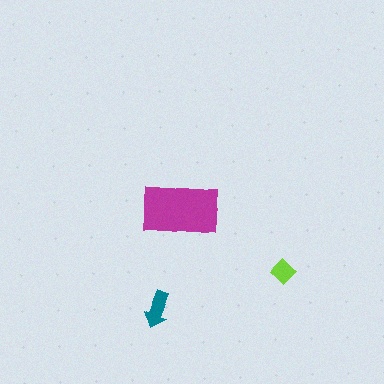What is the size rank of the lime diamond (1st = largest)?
3rd.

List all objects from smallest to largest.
The lime diamond, the teal arrow, the magenta rectangle.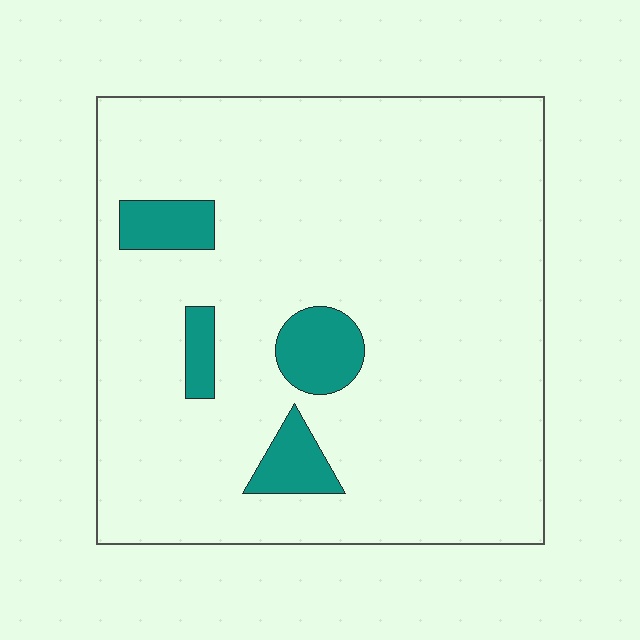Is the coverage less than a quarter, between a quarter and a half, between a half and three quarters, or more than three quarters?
Less than a quarter.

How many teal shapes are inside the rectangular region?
4.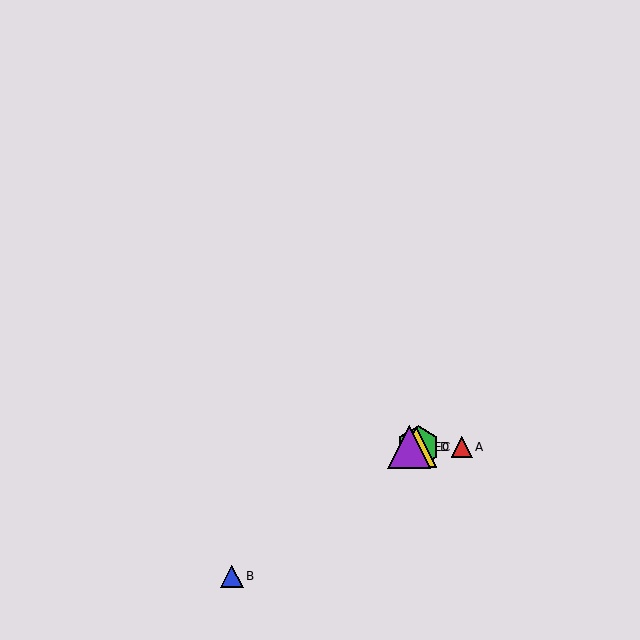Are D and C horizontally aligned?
Yes, both are at y≈447.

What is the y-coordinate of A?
Object A is at y≈447.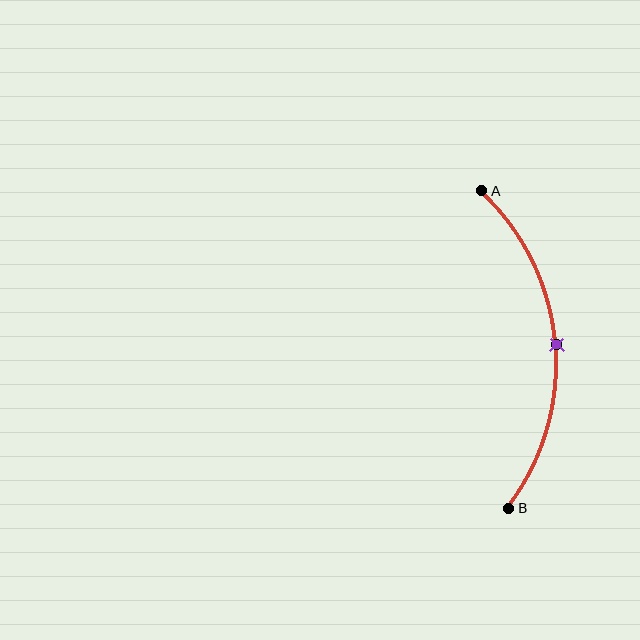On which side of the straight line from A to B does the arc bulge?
The arc bulges to the right of the straight line connecting A and B.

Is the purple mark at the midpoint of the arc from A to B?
Yes. The purple mark lies on the arc at equal arc-length from both A and B — it is the arc midpoint.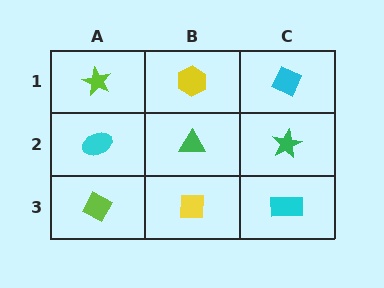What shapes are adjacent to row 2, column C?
A cyan diamond (row 1, column C), a cyan rectangle (row 3, column C), a green triangle (row 2, column B).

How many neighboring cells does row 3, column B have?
3.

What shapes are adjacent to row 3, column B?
A green triangle (row 2, column B), a lime diamond (row 3, column A), a cyan rectangle (row 3, column C).